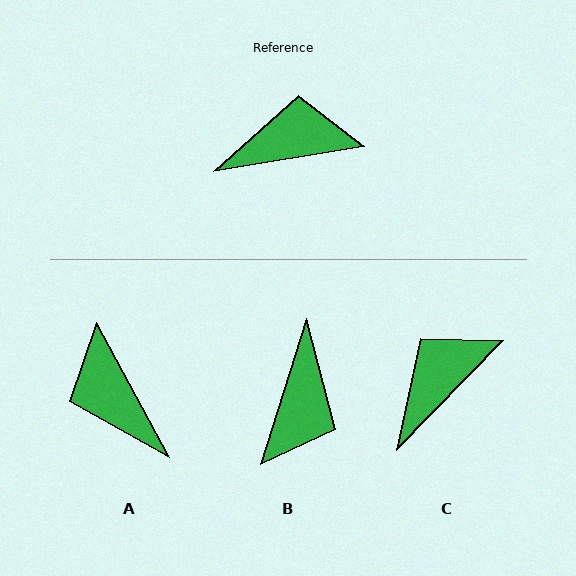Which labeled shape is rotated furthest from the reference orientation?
B, about 117 degrees away.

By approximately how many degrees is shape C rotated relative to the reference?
Approximately 36 degrees counter-clockwise.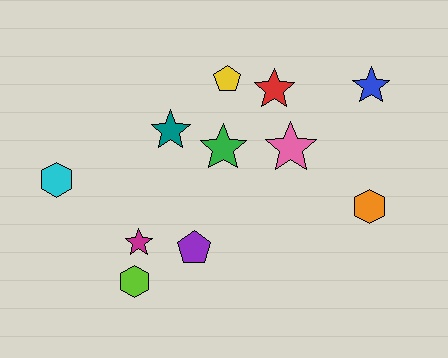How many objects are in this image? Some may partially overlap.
There are 11 objects.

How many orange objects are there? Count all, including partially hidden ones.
There is 1 orange object.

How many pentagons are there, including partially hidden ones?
There are 2 pentagons.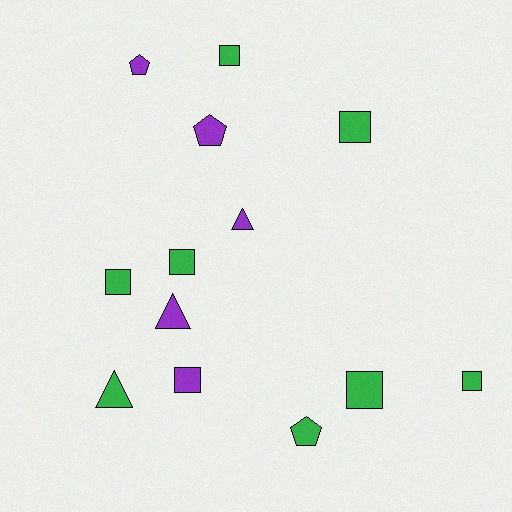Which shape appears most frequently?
Square, with 7 objects.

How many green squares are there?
There are 6 green squares.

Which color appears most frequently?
Green, with 8 objects.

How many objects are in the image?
There are 13 objects.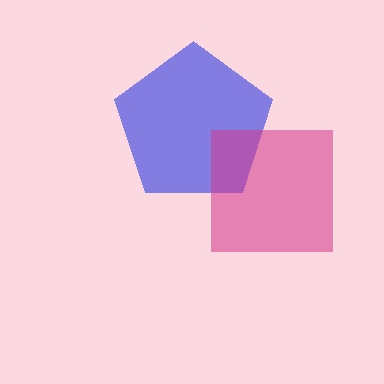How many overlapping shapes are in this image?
There are 2 overlapping shapes in the image.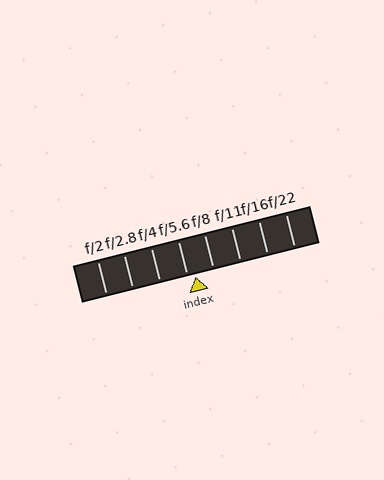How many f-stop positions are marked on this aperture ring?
There are 8 f-stop positions marked.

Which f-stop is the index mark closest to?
The index mark is closest to f/5.6.